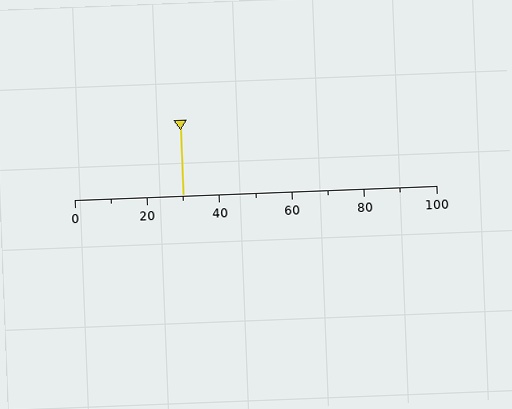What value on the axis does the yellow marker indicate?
The marker indicates approximately 30.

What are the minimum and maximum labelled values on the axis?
The axis runs from 0 to 100.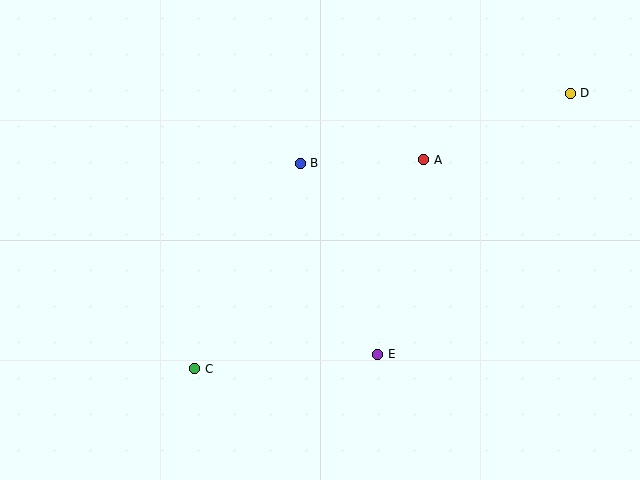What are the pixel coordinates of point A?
Point A is at (424, 160).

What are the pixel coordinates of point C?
Point C is at (195, 369).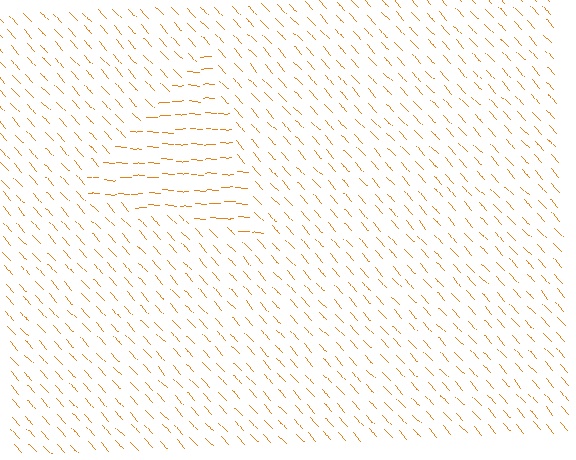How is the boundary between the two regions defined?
The boundary is defined purely by a change in line orientation (approximately 45 degrees difference). All lines are the same color and thickness.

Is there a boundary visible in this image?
Yes, there is a texture boundary formed by a change in line orientation.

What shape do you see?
I see a triangle.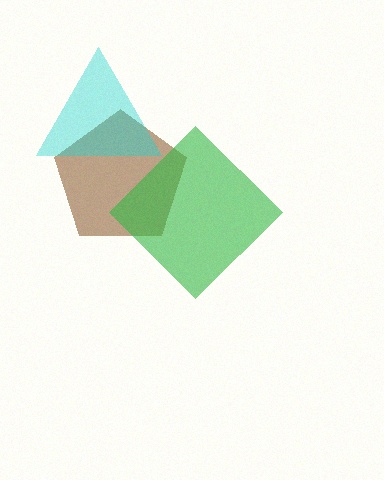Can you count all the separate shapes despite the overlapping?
Yes, there are 3 separate shapes.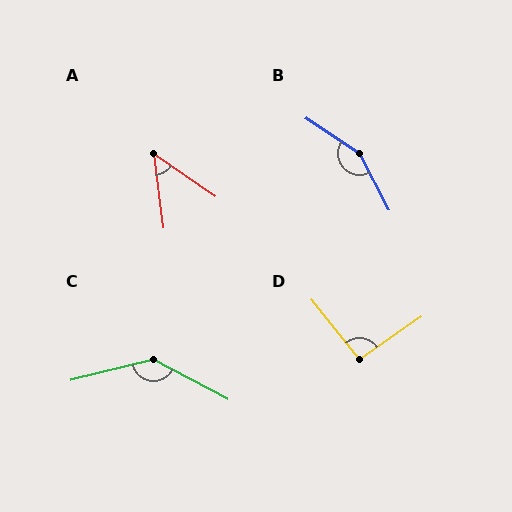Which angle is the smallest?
A, at approximately 49 degrees.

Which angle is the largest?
B, at approximately 151 degrees.